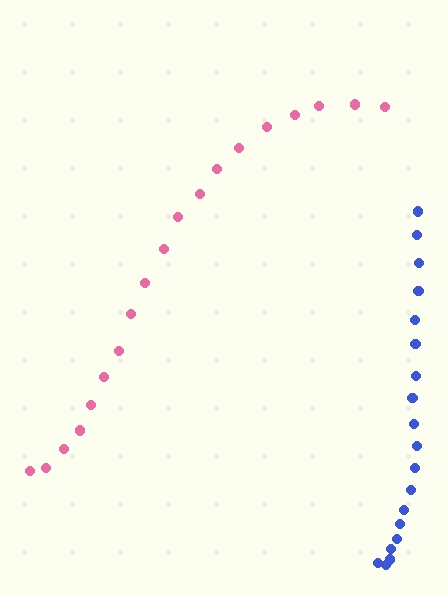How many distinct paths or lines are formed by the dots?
There are 2 distinct paths.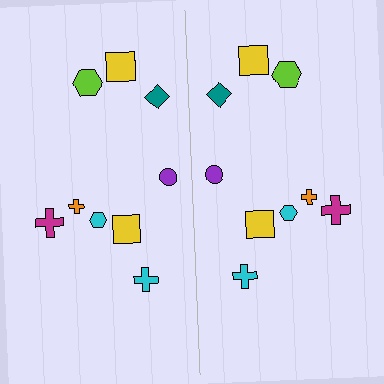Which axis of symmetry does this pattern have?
The pattern has a vertical axis of symmetry running through the center of the image.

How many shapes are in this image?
There are 18 shapes in this image.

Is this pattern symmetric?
Yes, this pattern has bilateral (reflection) symmetry.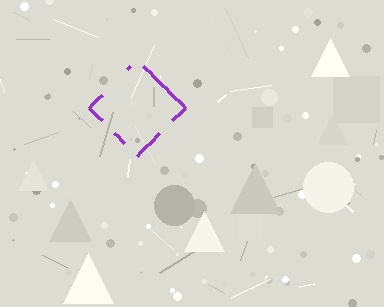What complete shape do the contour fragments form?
The contour fragments form a diamond.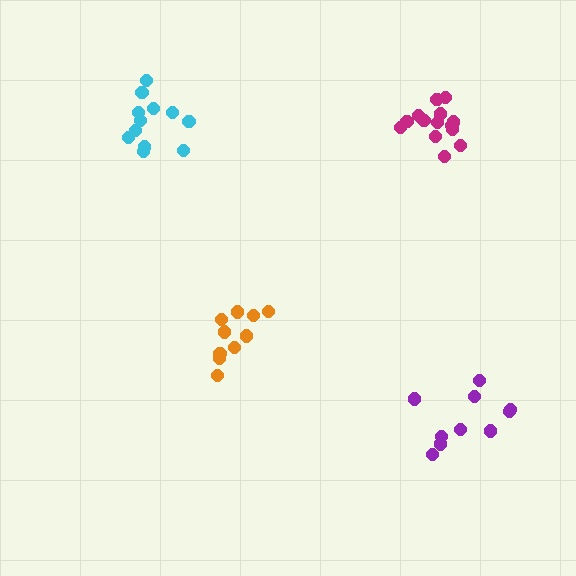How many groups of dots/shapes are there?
There are 4 groups.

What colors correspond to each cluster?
The clusters are colored: cyan, magenta, orange, purple.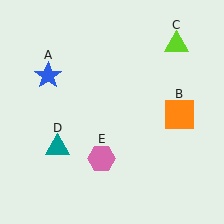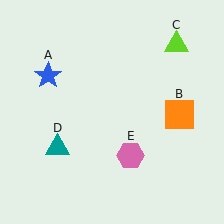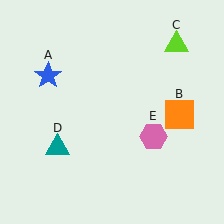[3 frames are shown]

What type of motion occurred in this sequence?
The pink hexagon (object E) rotated counterclockwise around the center of the scene.